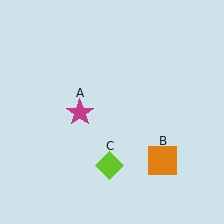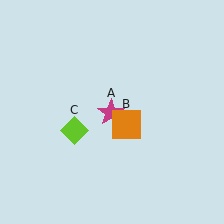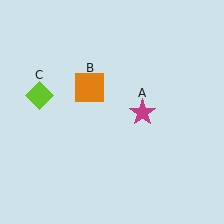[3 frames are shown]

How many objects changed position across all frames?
3 objects changed position: magenta star (object A), orange square (object B), lime diamond (object C).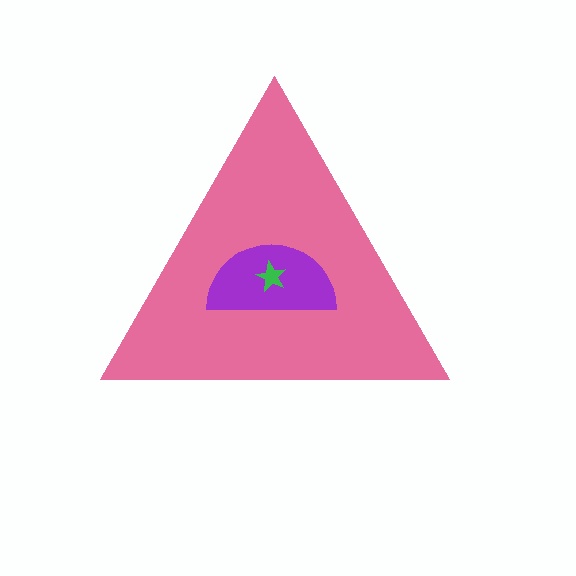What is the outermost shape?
The pink triangle.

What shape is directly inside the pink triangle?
The purple semicircle.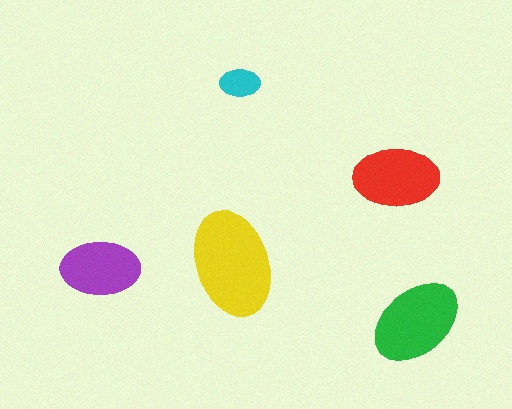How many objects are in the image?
There are 5 objects in the image.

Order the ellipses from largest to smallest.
the yellow one, the green one, the red one, the purple one, the cyan one.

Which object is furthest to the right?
The green ellipse is rightmost.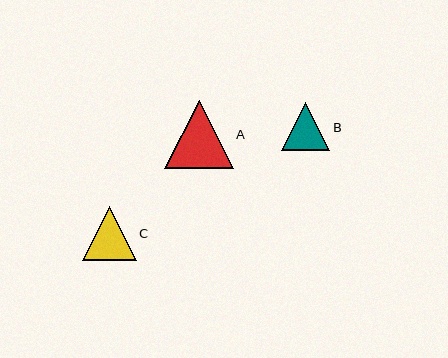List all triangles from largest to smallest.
From largest to smallest: A, C, B.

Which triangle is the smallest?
Triangle B is the smallest with a size of approximately 48 pixels.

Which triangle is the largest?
Triangle A is the largest with a size of approximately 68 pixels.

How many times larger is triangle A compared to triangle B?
Triangle A is approximately 1.4 times the size of triangle B.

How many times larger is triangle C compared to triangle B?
Triangle C is approximately 1.1 times the size of triangle B.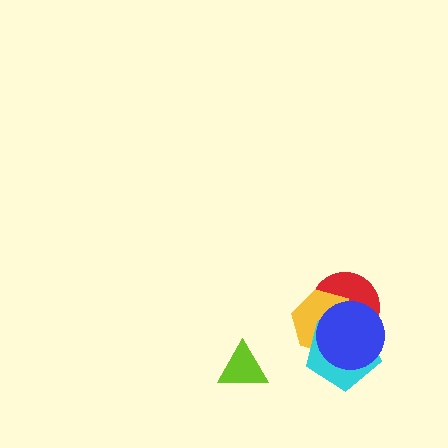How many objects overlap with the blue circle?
3 objects overlap with the blue circle.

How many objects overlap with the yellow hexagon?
3 objects overlap with the yellow hexagon.